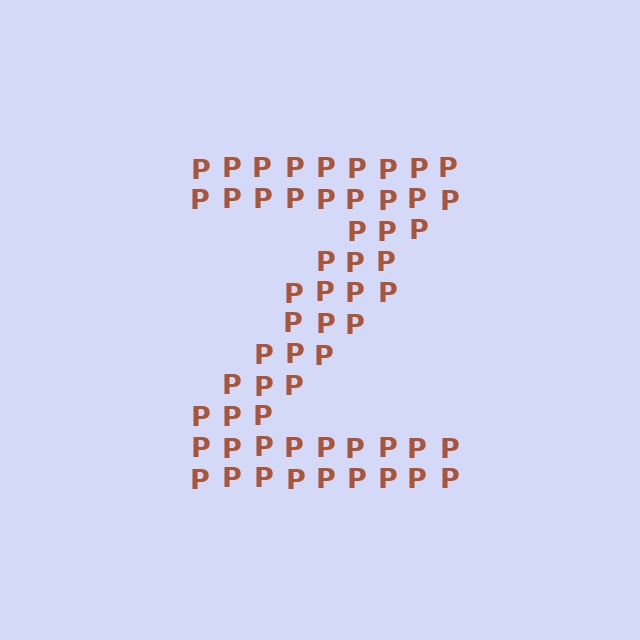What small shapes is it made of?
It is made of small letter P's.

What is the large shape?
The large shape is the letter Z.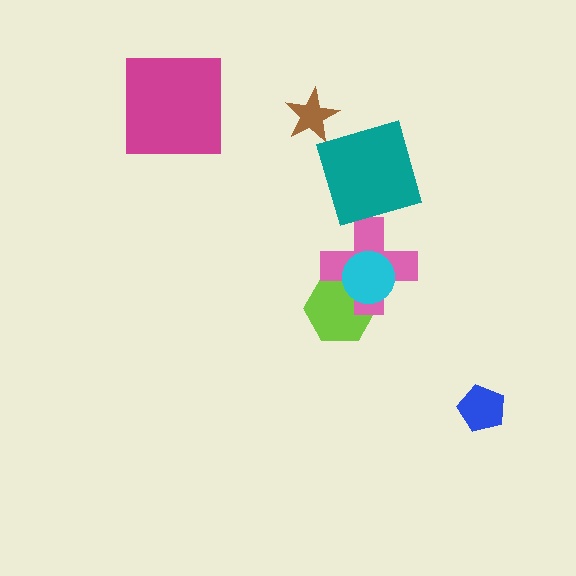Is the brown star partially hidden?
No, no other shape covers it.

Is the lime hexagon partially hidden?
Yes, it is partially covered by another shape.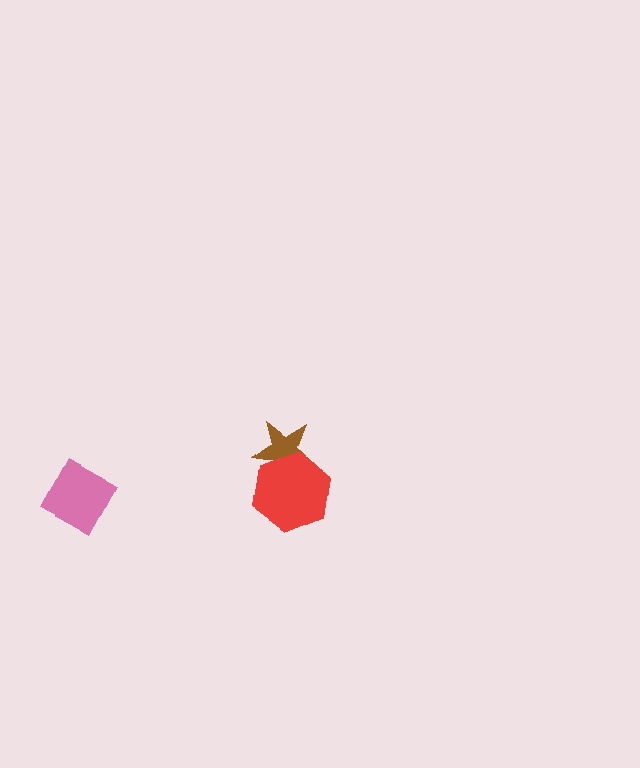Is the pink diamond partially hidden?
No, no other shape covers it.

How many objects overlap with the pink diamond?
0 objects overlap with the pink diamond.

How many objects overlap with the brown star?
1 object overlaps with the brown star.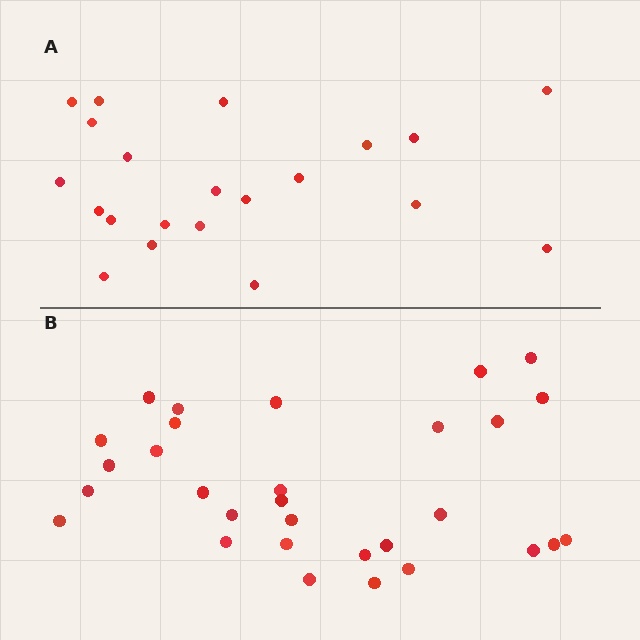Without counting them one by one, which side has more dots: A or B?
Region B (the bottom region) has more dots.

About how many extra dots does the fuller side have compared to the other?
Region B has roughly 8 or so more dots than region A.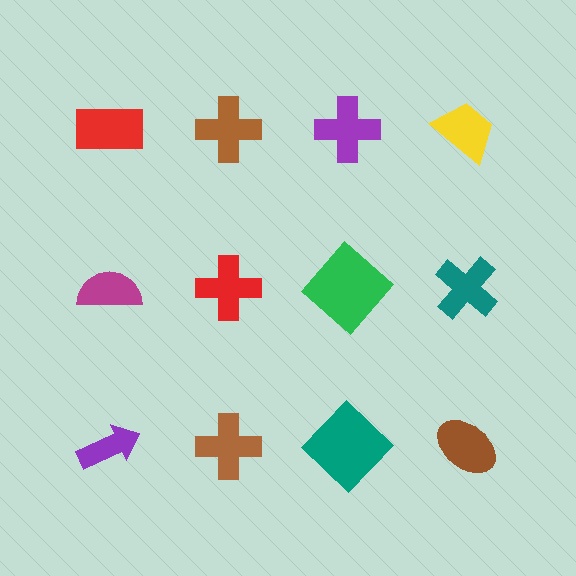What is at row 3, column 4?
A brown ellipse.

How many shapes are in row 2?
4 shapes.